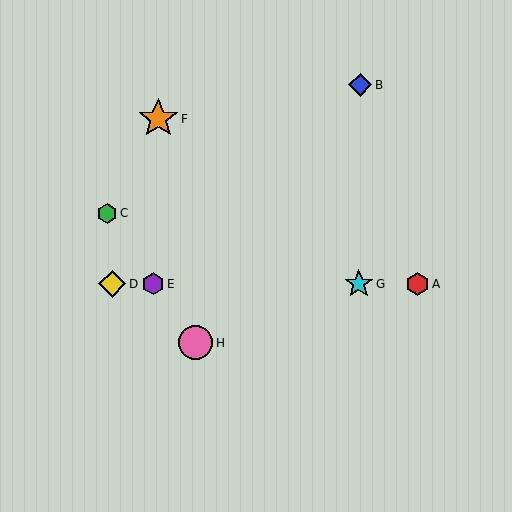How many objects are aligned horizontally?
4 objects (A, D, E, G) are aligned horizontally.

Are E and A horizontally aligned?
Yes, both are at y≈284.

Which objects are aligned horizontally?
Objects A, D, E, G are aligned horizontally.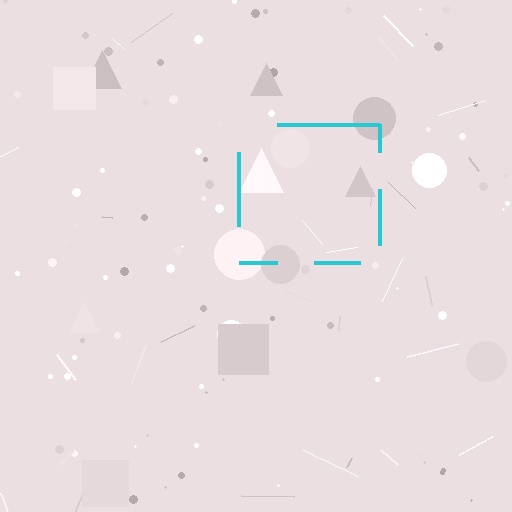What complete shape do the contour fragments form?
The contour fragments form a square.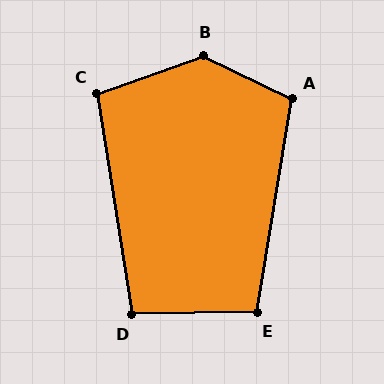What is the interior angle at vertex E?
Approximately 100 degrees (obtuse).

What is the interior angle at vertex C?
Approximately 101 degrees (obtuse).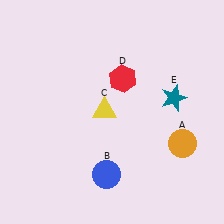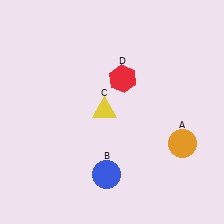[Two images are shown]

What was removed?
The teal star (E) was removed in Image 2.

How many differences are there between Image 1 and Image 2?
There is 1 difference between the two images.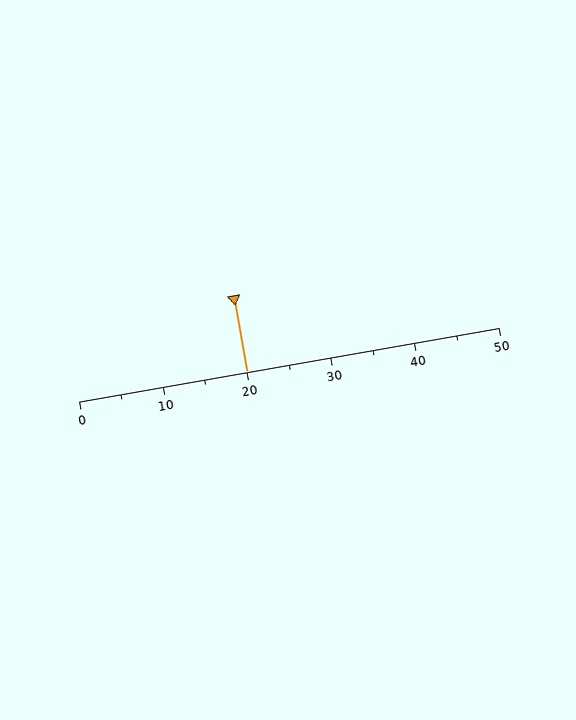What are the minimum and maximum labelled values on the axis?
The axis runs from 0 to 50.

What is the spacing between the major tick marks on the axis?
The major ticks are spaced 10 apart.